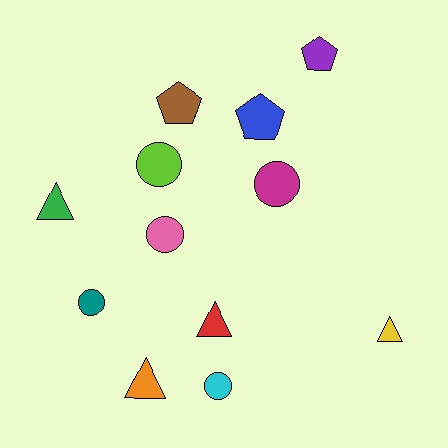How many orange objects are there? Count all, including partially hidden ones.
There is 1 orange object.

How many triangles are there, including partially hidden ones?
There are 4 triangles.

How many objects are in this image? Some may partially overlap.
There are 12 objects.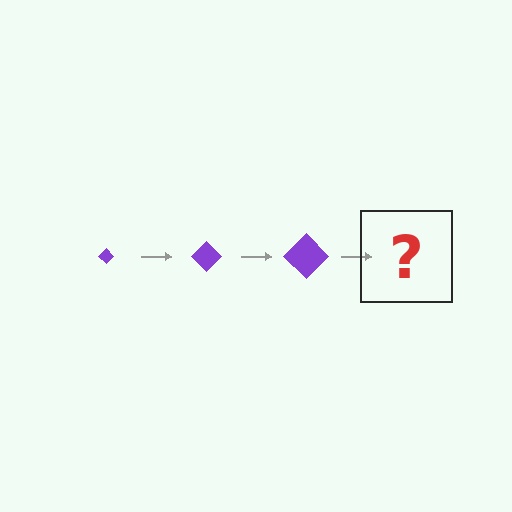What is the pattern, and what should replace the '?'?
The pattern is that the diamond gets progressively larger each step. The '?' should be a purple diamond, larger than the previous one.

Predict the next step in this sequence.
The next step is a purple diamond, larger than the previous one.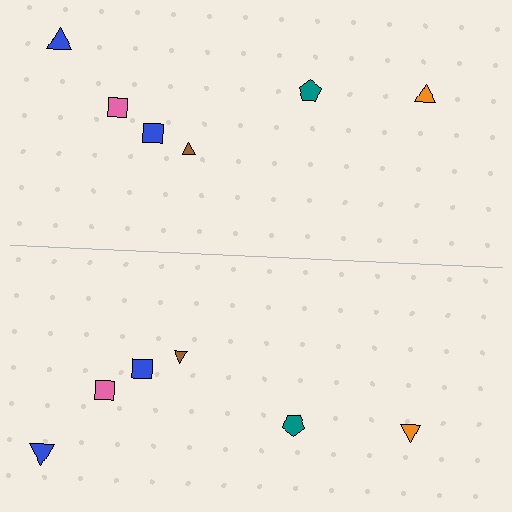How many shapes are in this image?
There are 12 shapes in this image.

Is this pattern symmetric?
Yes, this pattern has bilateral (reflection) symmetry.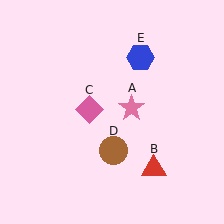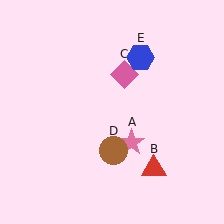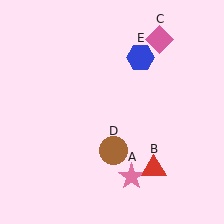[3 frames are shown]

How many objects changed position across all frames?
2 objects changed position: pink star (object A), pink diamond (object C).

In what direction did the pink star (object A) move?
The pink star (object A) moved down.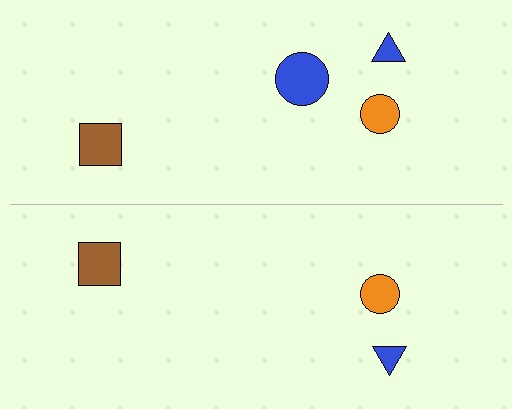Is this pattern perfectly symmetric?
No, the pattern is not perfectly symmetric. A blue circle is missing from the bottom side.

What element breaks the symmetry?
A blue circle is missing from the bottom side.